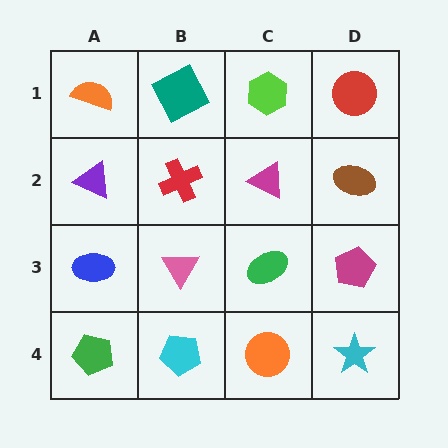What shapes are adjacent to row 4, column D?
A magenta pentagon (row 3, column D), an orange circle (row 4, column C).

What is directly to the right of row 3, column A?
A pink triangle.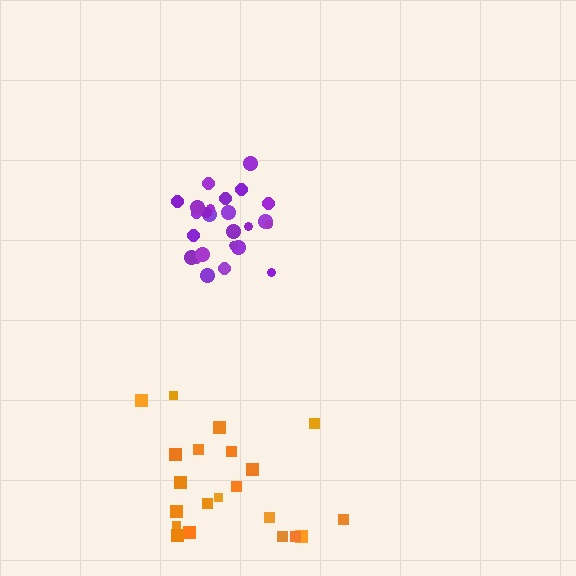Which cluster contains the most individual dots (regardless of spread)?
Purple (25).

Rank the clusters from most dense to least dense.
purple, orange.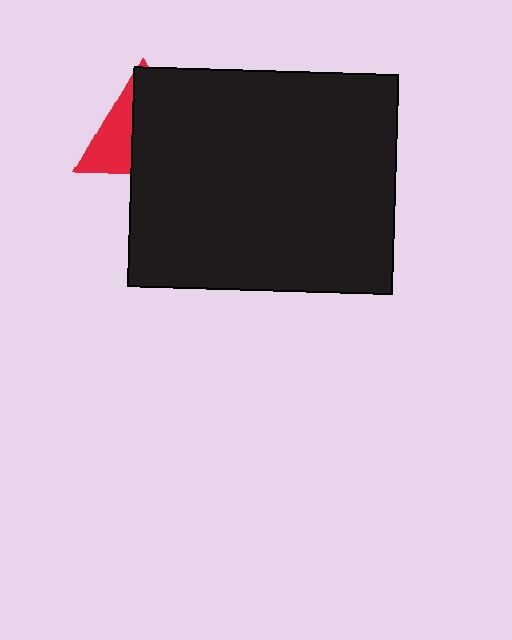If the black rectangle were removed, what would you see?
You would see the complete red triangle.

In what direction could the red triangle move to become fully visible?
The red triangle could move left. That would shift it out from behind the black rectangle entirely.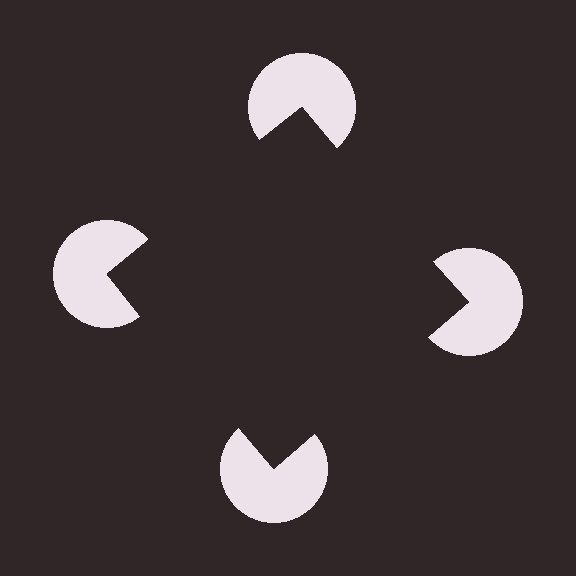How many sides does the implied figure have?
4 sides.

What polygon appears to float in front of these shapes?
An illusory square — its edges are inferred from the aligned wedge cuts in the pac-man discs, not physically drawn.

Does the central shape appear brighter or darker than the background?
It typically appears slightly darker than the background, even though no actual brightness change is drawn.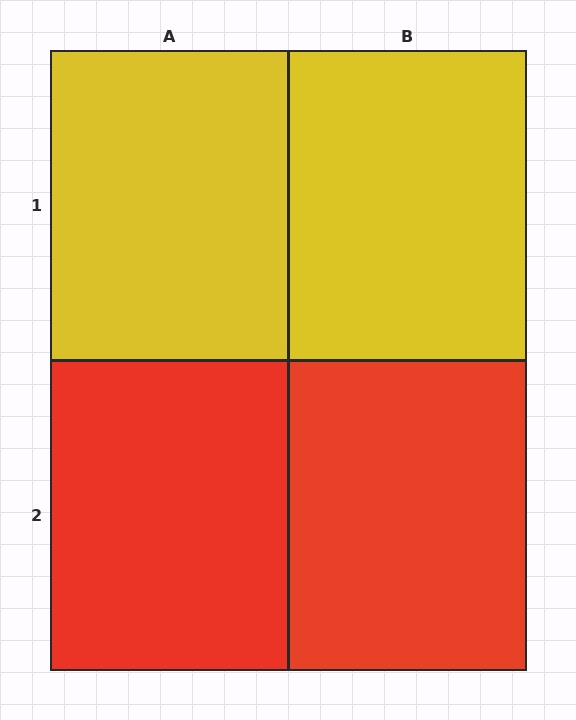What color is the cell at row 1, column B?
Yellow.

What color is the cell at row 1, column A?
Yellow.